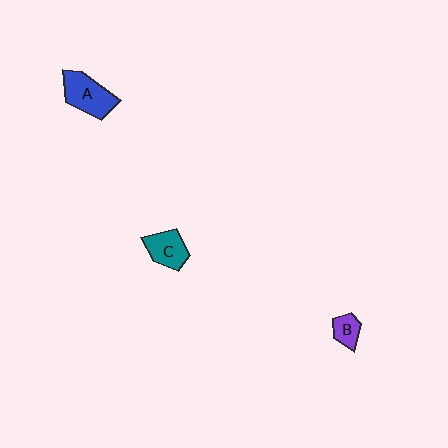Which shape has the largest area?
Shape A (blue).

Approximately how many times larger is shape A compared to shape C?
Approximately 1.3 times.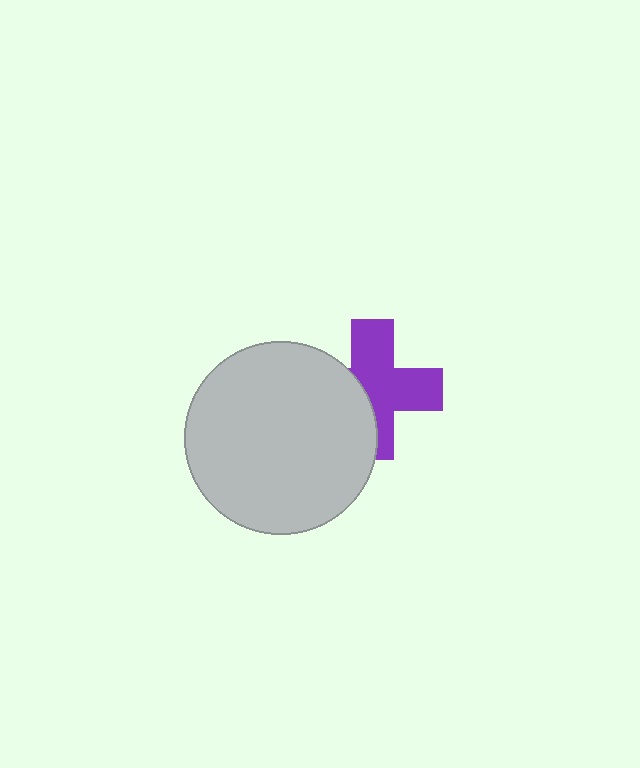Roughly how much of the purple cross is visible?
About half of it is visible (roughly 62%).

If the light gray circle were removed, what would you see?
You would see the complete purple cross.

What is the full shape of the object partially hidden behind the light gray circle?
The partially hidden object is a purple cross.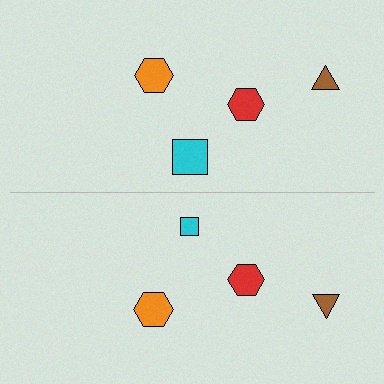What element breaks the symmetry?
The cyan square on the bottom side has a different size than its mirror counterpart.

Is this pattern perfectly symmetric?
No, the pattern is not perfectly symmetric. The cyan square on the bottom side has a different size than its mirror counterpart.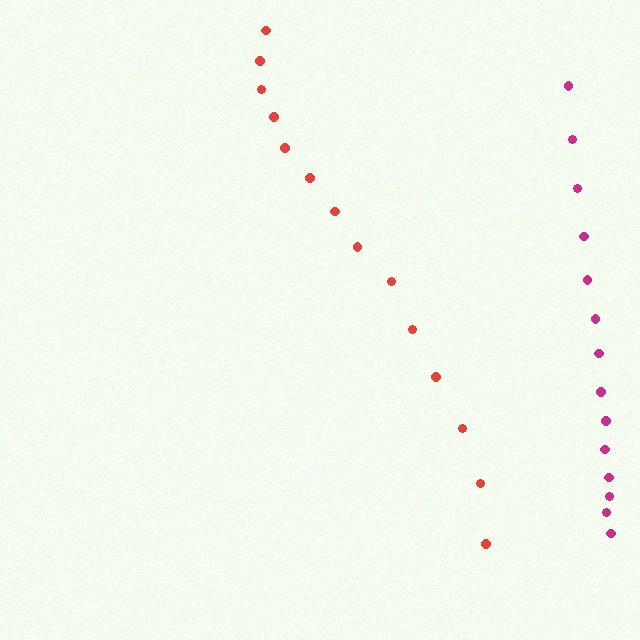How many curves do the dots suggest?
There are 2 distinct paths.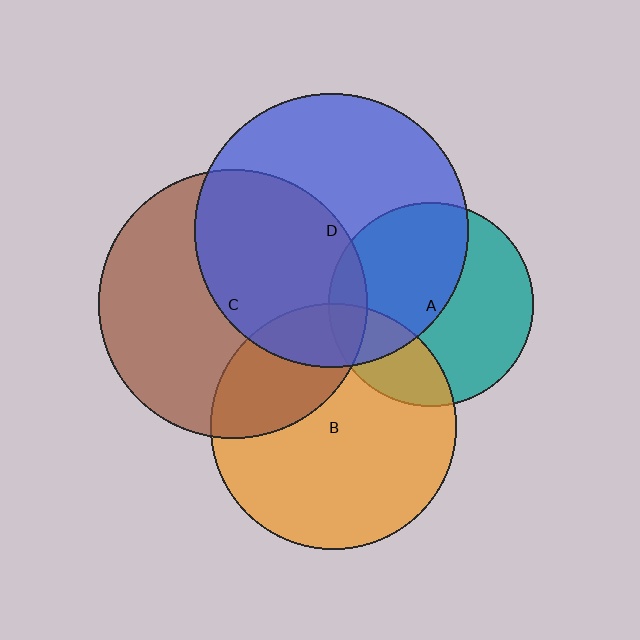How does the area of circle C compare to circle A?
Approximately 1.7 times.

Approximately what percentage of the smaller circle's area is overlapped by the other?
Approximately 45%.